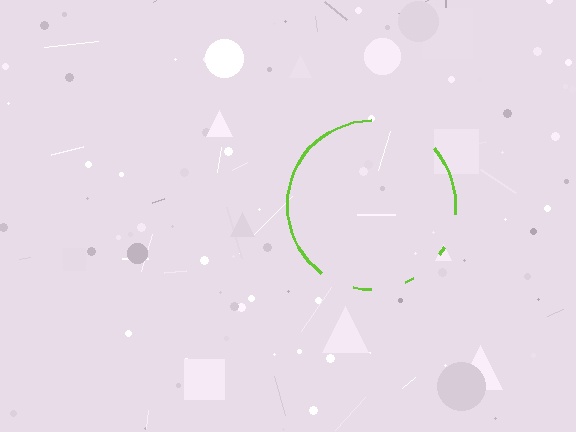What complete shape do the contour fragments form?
The contour fragments form a circle.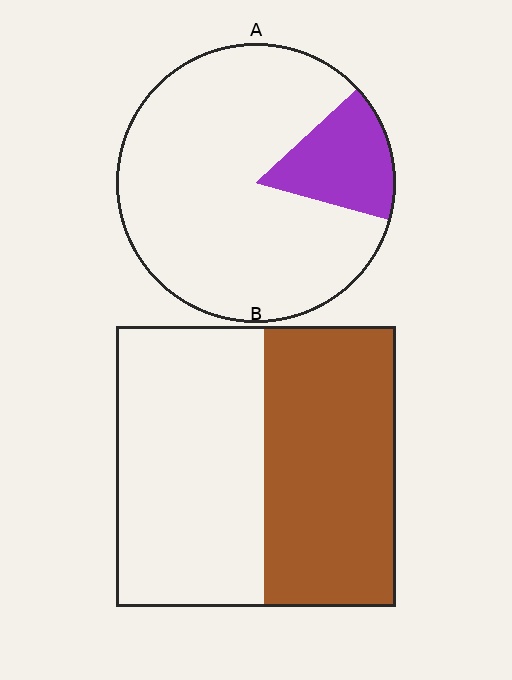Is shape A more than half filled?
No.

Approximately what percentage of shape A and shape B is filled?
A is approximately 15% and B is approximately 45%.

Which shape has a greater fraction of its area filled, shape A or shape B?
Shape B.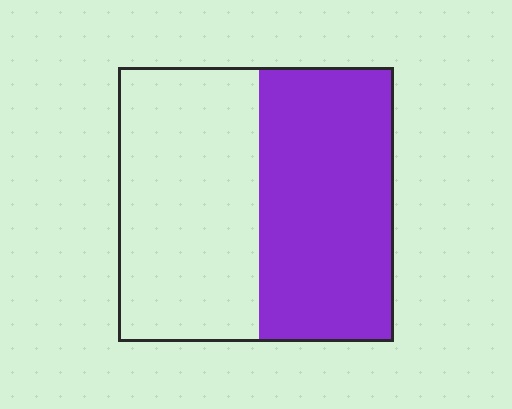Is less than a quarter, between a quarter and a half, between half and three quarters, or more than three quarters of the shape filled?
Between a quarter and a half.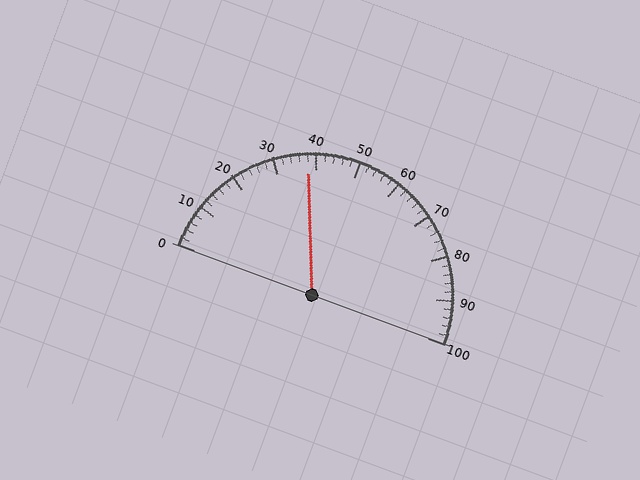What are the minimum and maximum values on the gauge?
The gauge ranges from 0 to 100.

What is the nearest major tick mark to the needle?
The nearest major tick mark is 40.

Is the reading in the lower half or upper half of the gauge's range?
The reading is in the lower half of the range (0 to 100).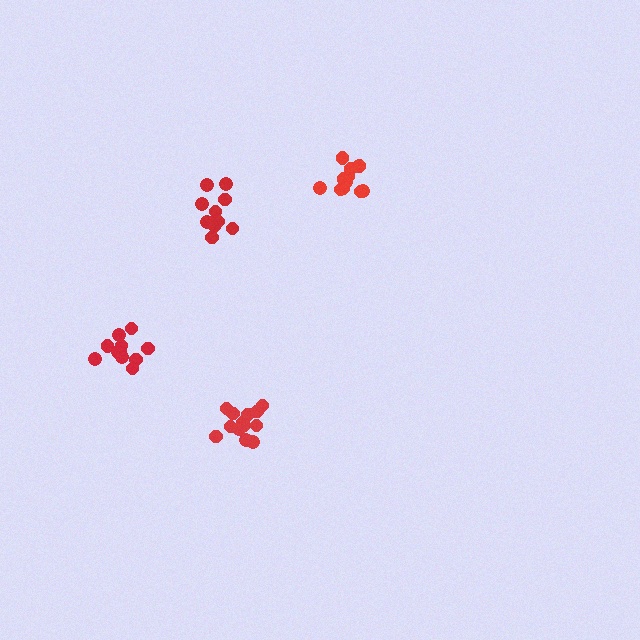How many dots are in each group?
Group 1: 11 dots, Group 2: 11 dots, Group 3: 13 dots, Group 4: 12 dots (47 total).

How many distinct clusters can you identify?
There are 4 distinct clusters.